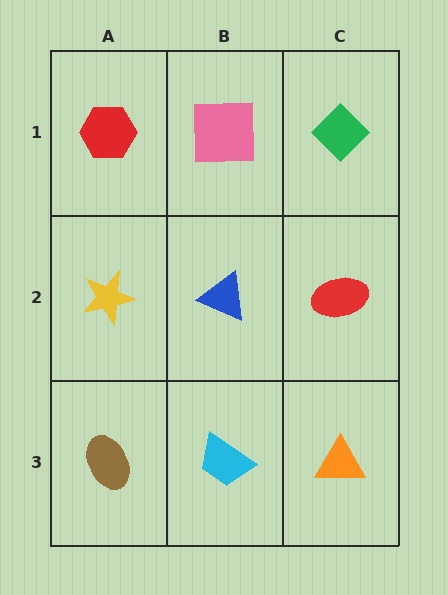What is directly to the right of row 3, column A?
A cyan trapezoid.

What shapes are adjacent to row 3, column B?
A blue triangle (row 2, column B), a brown ellipse (row 3, column A), an orange triangle (row 3, column C).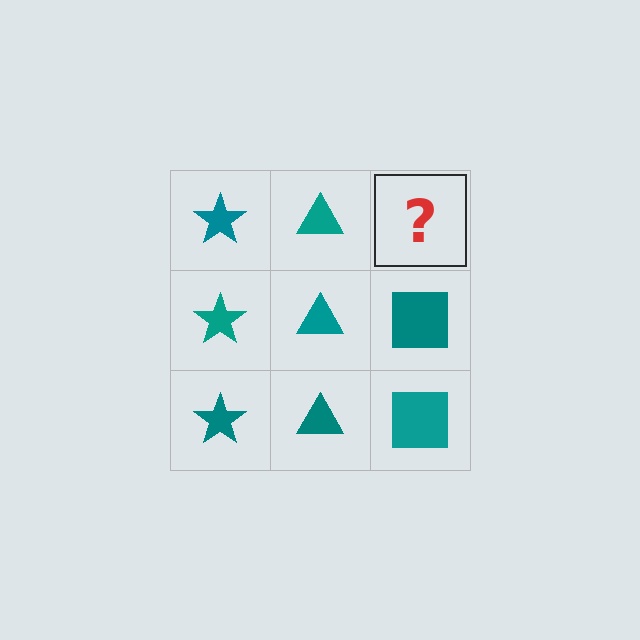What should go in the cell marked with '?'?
The missing cell should contain a teal square.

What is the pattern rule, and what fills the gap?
The rule is that each column has a consistent shape. The gap should be filled with a teal square.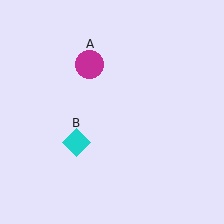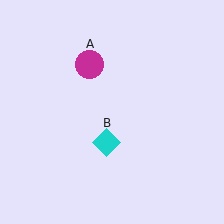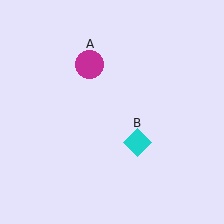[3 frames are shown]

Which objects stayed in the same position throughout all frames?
Magenta circle (object A) remained stationary.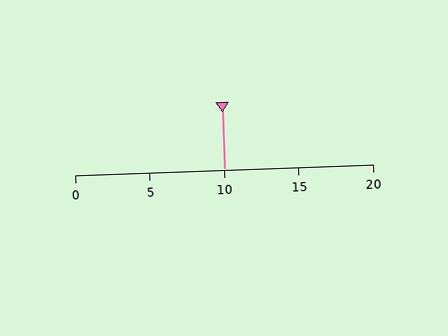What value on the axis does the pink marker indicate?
The marker indicates approximately 10.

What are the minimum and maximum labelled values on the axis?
The axis runs from 0 to 20.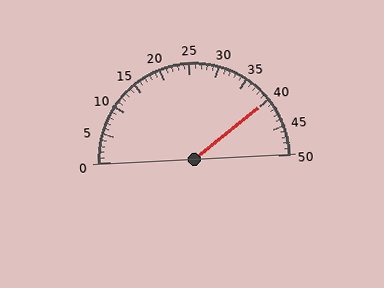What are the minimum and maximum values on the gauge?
The gauge ranges from 0 to 50.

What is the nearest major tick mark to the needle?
The nearest major tick mark is 40.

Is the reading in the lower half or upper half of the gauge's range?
The reading is in the upper half of the range (0 to 50).